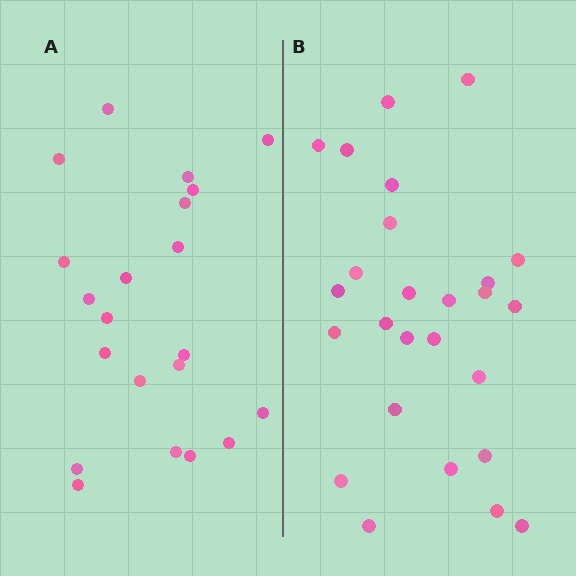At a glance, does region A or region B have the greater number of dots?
Region B (the right region) has more dots.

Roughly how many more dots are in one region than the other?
Region B has about 5 more dots than region A.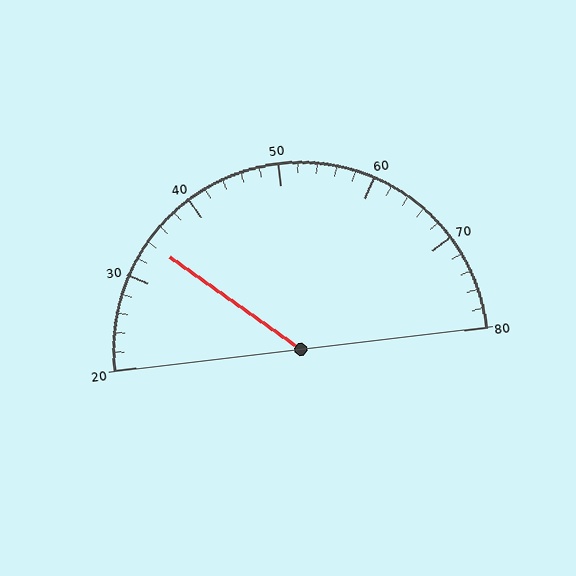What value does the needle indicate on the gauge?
The needle indicates approximately 34.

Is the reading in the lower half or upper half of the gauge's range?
The reading is in the lower half of the range (20 to 80).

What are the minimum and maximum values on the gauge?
The gauge ranges from 20 to 80.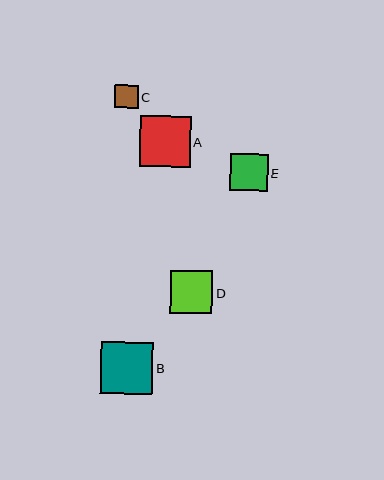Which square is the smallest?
Square C is the smallest with a size of approximately 23 pixels.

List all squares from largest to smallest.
From largest to smallest: B, A, D, E, C.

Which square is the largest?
Square B is the largest with a size of approximately 52 pixels.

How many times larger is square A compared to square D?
Square A is approximately 1.2 times the size of square D.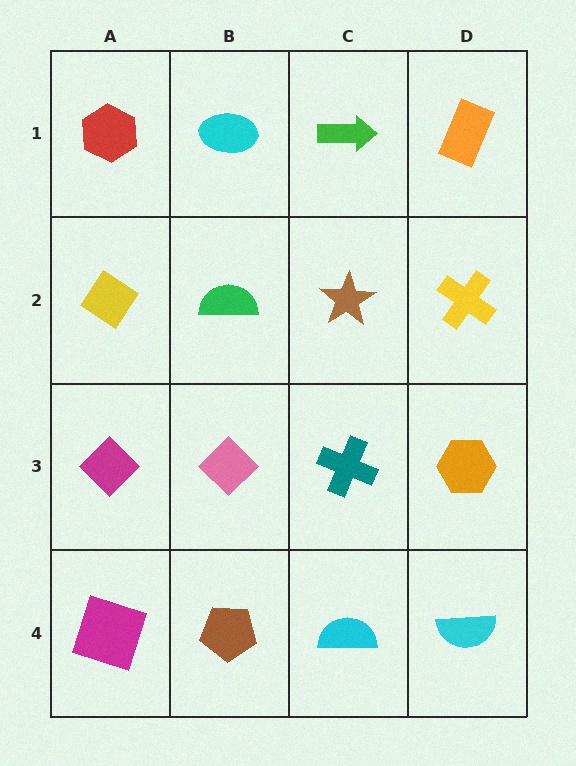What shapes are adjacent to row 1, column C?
A brown star (row 2, column C), a cyan ellipse (row 1, column B), an orange rectangle (row 1, column D).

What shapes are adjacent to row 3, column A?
A yellow diamond (row 2, column A), a magenta square (row 4, column A), a pink diamond (row 3, column B).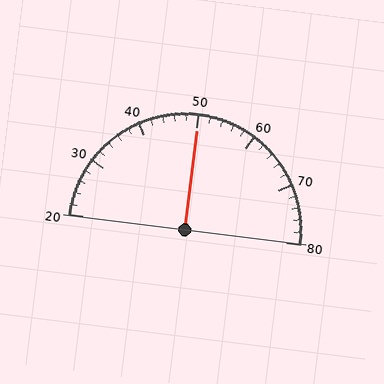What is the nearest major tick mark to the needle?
The nearest major tick mark is 50.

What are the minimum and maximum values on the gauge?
The gauge ranges from 20 to 80.